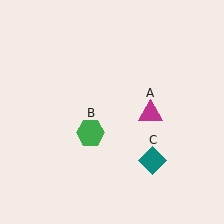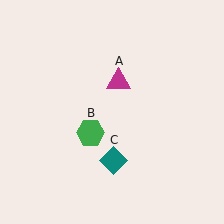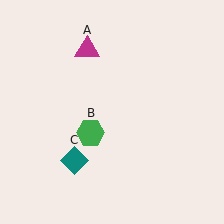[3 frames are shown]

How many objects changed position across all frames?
2 objects changed position: magenta triangle (object A), teal diamond (object C).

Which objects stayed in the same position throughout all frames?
Green hexagon (object B) remained stationary.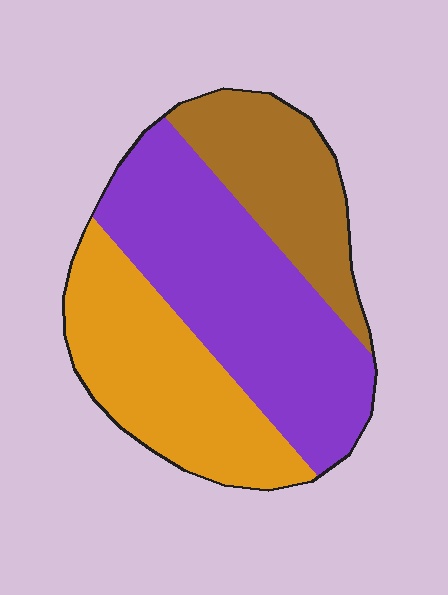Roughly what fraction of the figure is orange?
Orange covers 32% of the figure.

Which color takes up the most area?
Purple, at roughly 45%.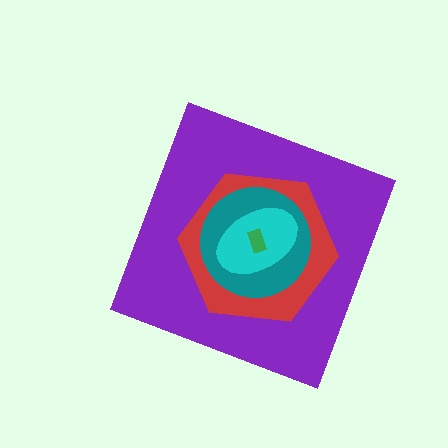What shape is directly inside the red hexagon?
The teal circle.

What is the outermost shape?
The purple diamond.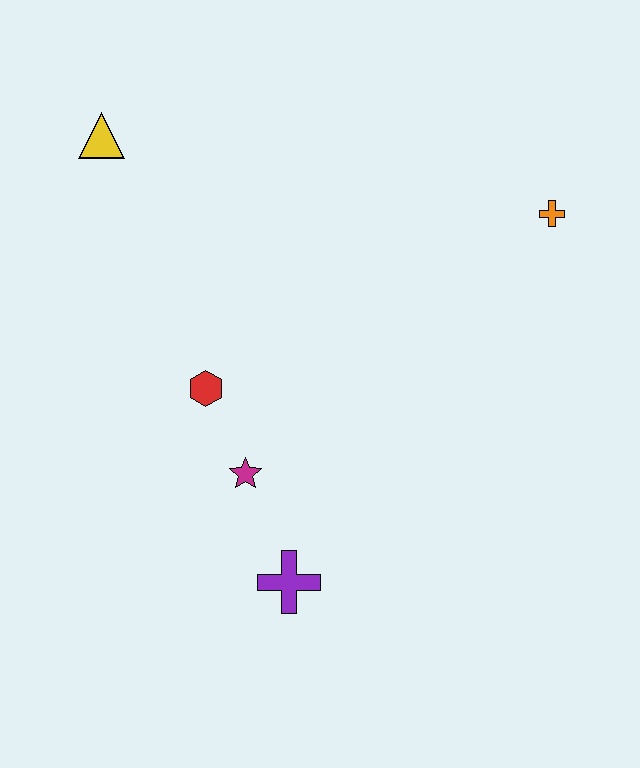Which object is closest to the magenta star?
The red hexagon is closest to the magenta star.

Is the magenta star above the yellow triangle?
No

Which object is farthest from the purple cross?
The yellow triangle is farthest from the purple cross.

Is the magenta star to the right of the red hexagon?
Yes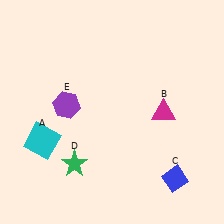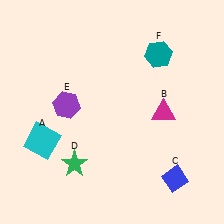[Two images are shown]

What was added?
A teal hexagon (F) was added in Image 2.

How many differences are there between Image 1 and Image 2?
There is 1 difference between the two images.